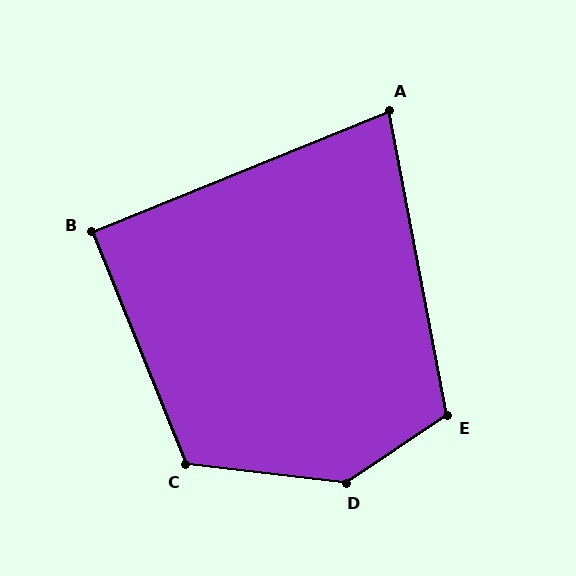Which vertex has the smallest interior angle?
A, at approximately 79 degrees.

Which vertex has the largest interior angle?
D, at approximately 139 degrees.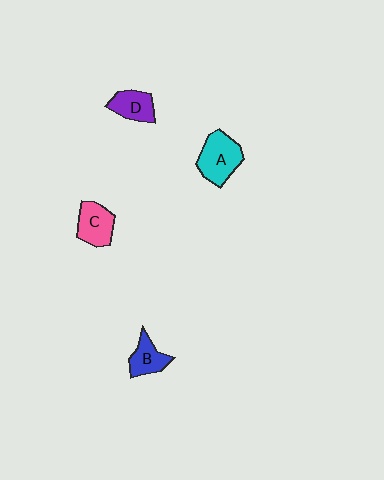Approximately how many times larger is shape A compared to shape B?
Approximately 1.5 times.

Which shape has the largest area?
Shape A (cyan).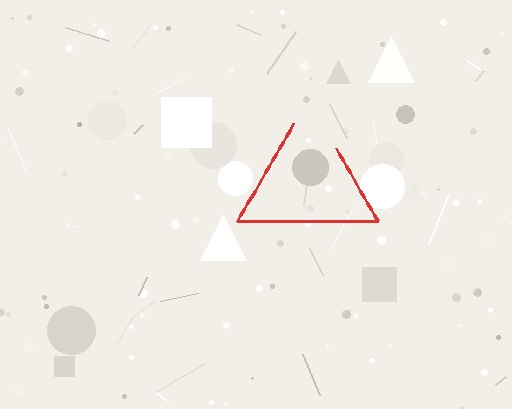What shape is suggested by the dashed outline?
The dashed outline suggests a triangle.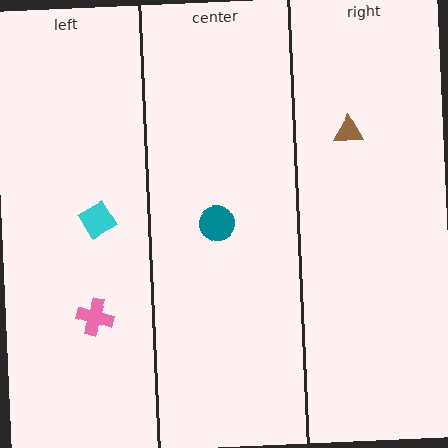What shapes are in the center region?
The teal circle.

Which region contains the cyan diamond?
The left region.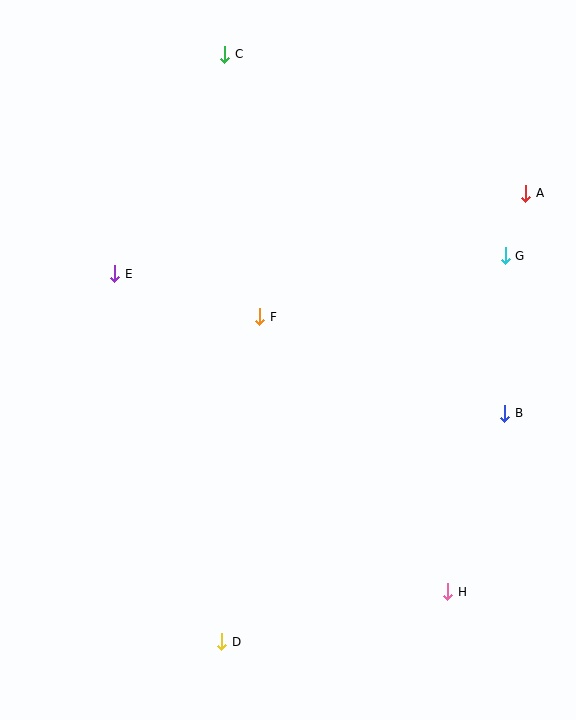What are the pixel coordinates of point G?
Point G is at (505, 256).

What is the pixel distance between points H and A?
The distance between H and A is 406 pixels.